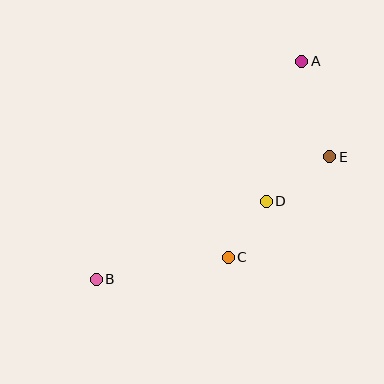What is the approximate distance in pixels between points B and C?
The distance between B and C is approximately 134 pixels.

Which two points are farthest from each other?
Points A and B are farthest from each other.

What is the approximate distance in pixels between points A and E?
The distance between A and E is approximately 100 pixels.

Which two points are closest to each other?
Points C and D are closest to each other.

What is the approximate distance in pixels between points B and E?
The distance between B and E is approximately 264 pixels.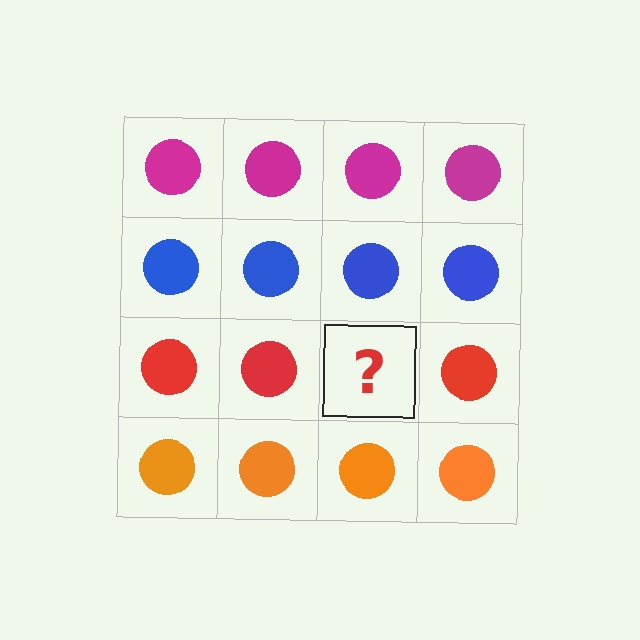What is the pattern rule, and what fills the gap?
The rule is that each row has a consistent color. The gap should be filled with a red circle.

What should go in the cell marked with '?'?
The missing cell should contain a red circle.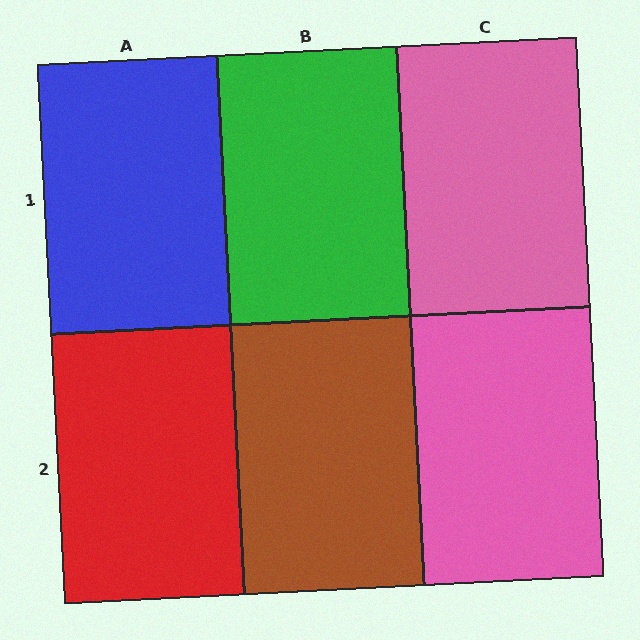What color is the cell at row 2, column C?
Pink.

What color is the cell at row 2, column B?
Brown.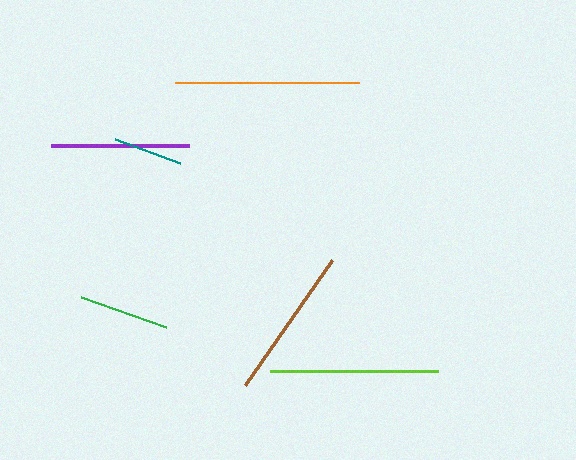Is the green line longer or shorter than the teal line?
The green line is longer than the teal line.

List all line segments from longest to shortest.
From longest to shortest: orange, lime, brown, purple, green, teal.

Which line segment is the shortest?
The teal line is the shortest at approximately 69 pixels.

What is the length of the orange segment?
The orange segment is approximately 184 pixels long.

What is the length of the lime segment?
The lime segment is approximately 169 pixels long.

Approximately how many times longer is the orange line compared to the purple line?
The orange line is approximately 1.3 times the length of the purple line.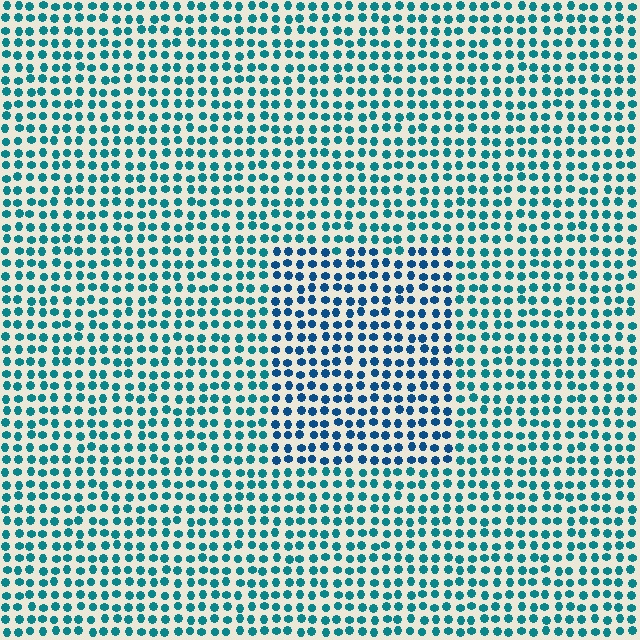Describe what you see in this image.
The image is filled with small teal elements in a uniform arrangement. A rectangle-shaped region is visible where the elements are tinted to a slightly different hue, forming a subtle color boundary.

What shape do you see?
I see a rectangle.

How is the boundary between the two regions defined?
The boundary is defined purely by a slight shift in hue (about 27 degrees). Spacing, size, and orientation are identical on both sides.